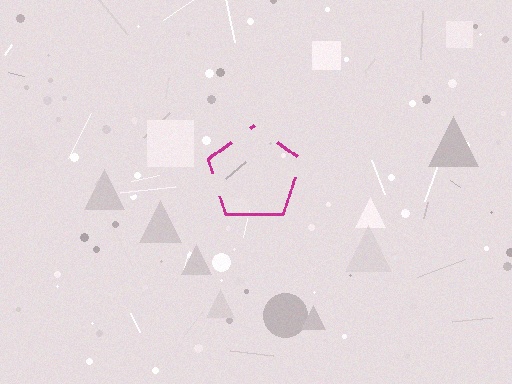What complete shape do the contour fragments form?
The contour fragments form a pentagon.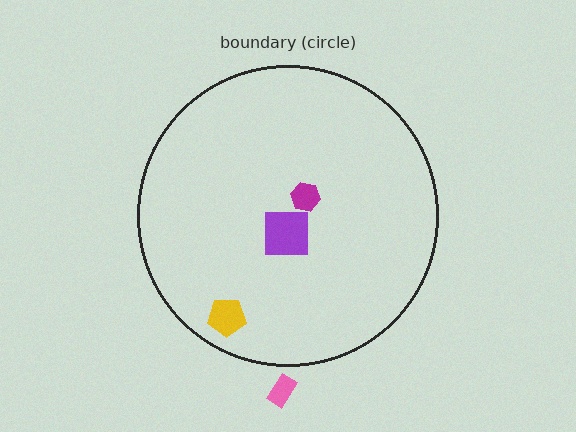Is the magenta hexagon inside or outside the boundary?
Inside.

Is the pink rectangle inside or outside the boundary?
Outside.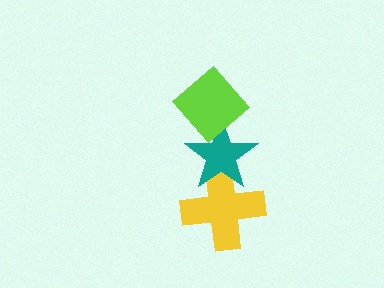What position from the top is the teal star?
The teal star is 2nd from the top.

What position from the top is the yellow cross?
The yellow cross is 3rd from the top.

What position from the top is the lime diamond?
The lime diamond is 1st from the top.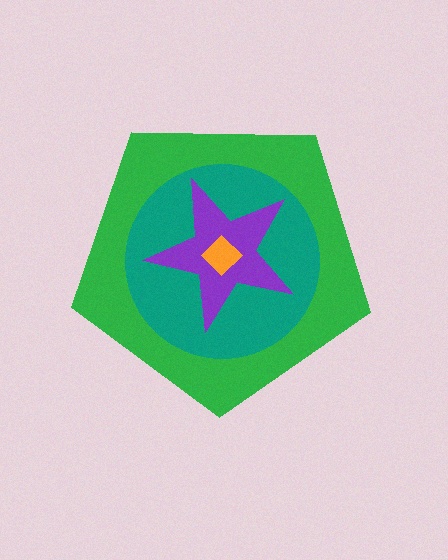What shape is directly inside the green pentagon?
The teal circle.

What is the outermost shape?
The green pentagon.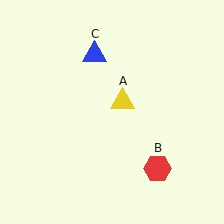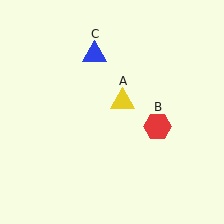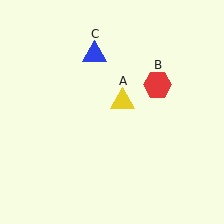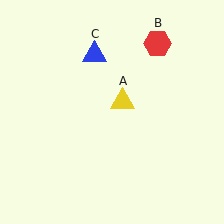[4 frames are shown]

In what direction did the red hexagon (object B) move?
The red hexagon (object B) moved up.